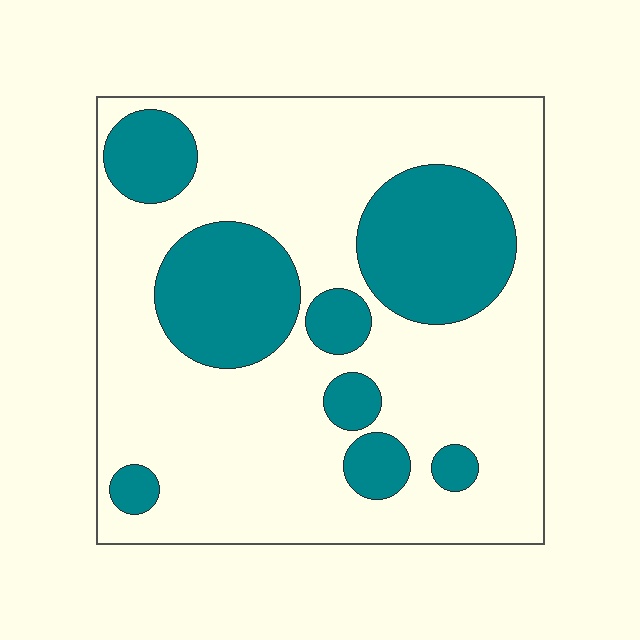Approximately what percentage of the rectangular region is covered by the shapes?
Approximately 30%.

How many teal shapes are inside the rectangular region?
8.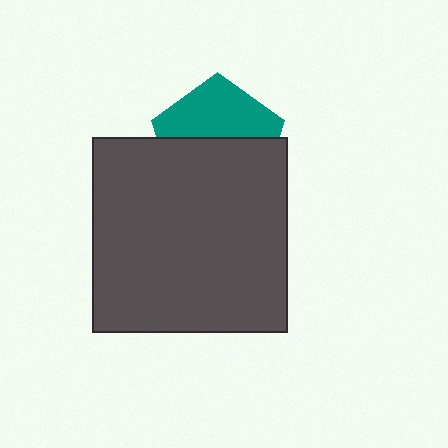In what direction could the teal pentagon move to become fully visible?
The teal pentagon could move up. That would shift it out from behind the dark gray square entirely.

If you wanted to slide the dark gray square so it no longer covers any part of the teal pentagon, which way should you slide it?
Slide it down — that is the most direct way to separate the two shapes.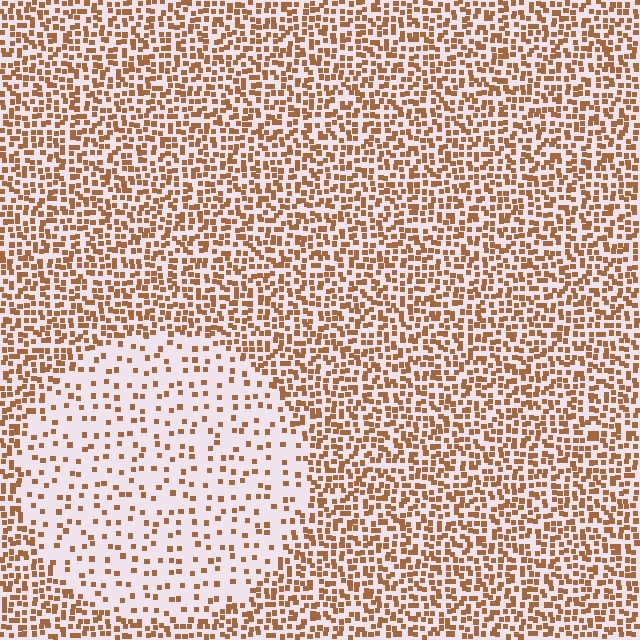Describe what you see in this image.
The image contains small brown elements arranged at two different densities. A circle-shaped region is visible where the elements are less densely packed than the surrounding area.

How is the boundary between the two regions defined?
The boundary is defined by a change in element density (approximately 2.8x ratio). All elements are the same color, size, and shape.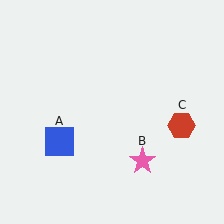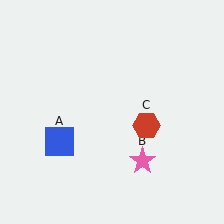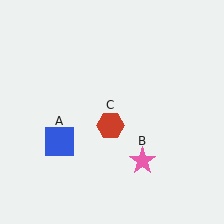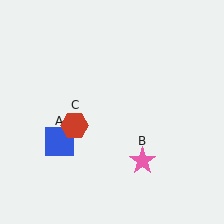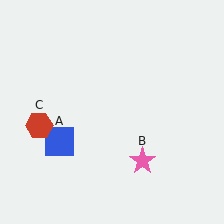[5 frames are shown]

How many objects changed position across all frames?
1 object changed position: red hexagon (object C).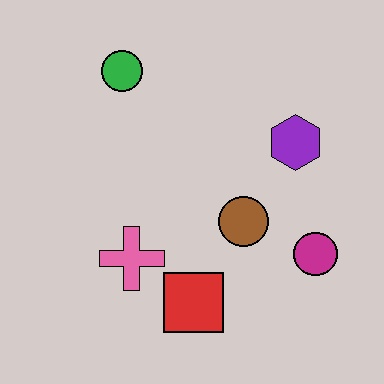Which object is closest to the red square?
The pink cross is closest to the red square.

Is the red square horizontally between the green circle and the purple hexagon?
Yes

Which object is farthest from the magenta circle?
The green circle is farthest from the magenta circle.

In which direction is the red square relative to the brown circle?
The red square is below the brown circle.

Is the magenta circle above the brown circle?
No